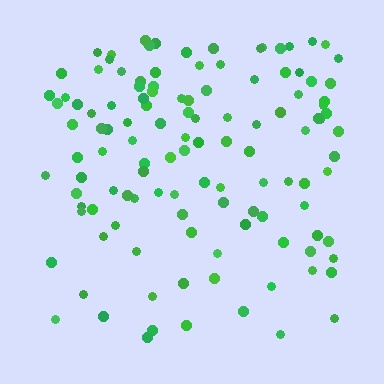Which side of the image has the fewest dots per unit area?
The bottom.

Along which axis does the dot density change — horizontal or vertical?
Vertical.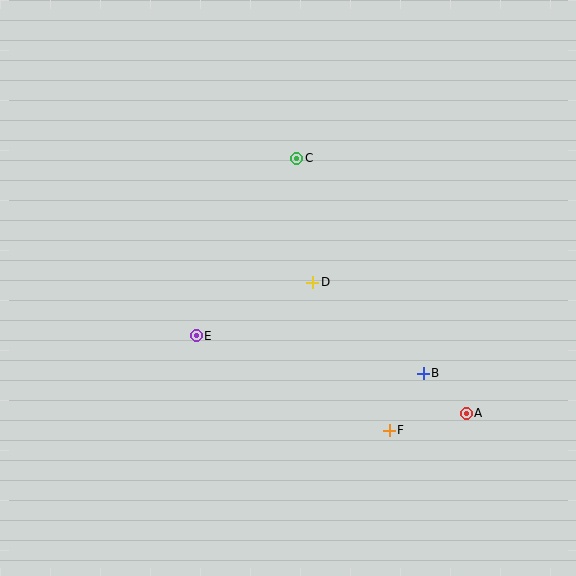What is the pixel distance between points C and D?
The distance between C and D is 125 pixels.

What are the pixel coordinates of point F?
Point F is at (389, 430).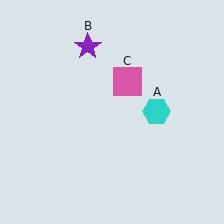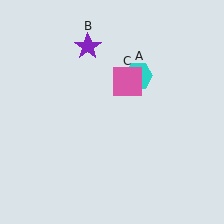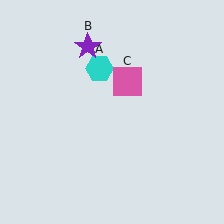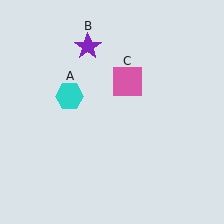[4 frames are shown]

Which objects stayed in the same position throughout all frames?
Purple star (object B) and pink square (object C) remained stationary.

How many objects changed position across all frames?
1 object changed position: cyan hexagon (object A).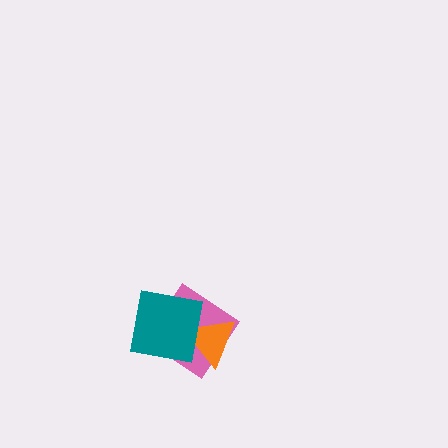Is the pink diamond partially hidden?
Yes, it is partially covered by another shape.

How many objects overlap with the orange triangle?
2 objects overlap with the orange triangle.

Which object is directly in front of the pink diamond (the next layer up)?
The orange triangle is directly in front of the pink diamond.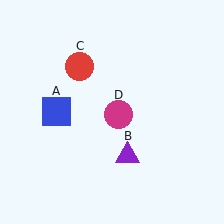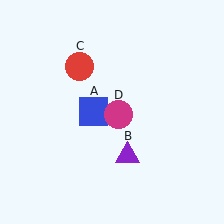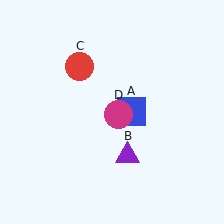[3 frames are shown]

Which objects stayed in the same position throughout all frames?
Purple triangle (object B) and red circle (object C) and magenta circle (object D) remained stationary.